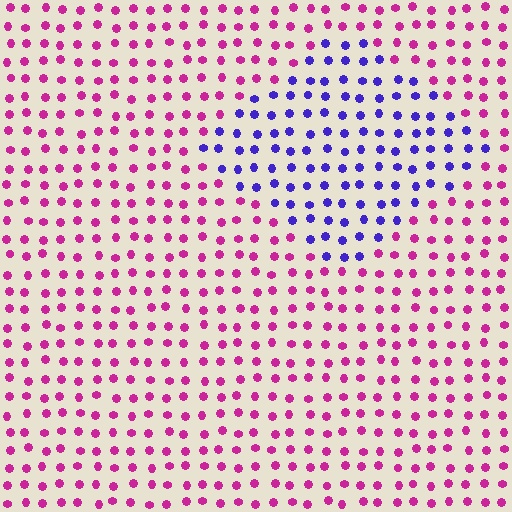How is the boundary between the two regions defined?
The boundary is defined purely by a slight shift in hue (about 67 degrees). Spacing, size, and orientation are identical on both sides.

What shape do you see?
I see a diamond.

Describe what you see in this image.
The image is filled with small magenta elements in a uniform arrangement. A diamond-shaped region is visible where the elements are tinted to a slightly different hue, forming a subtle color boundary.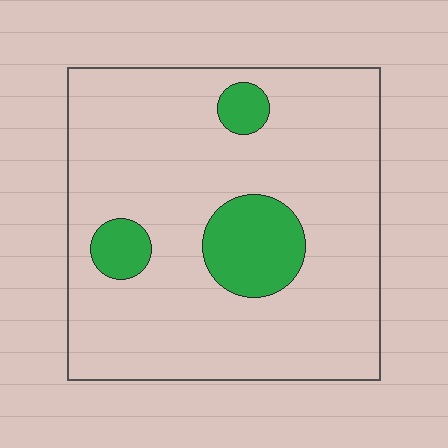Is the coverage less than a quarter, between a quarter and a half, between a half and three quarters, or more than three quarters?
Less than a quarter.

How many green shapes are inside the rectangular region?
3.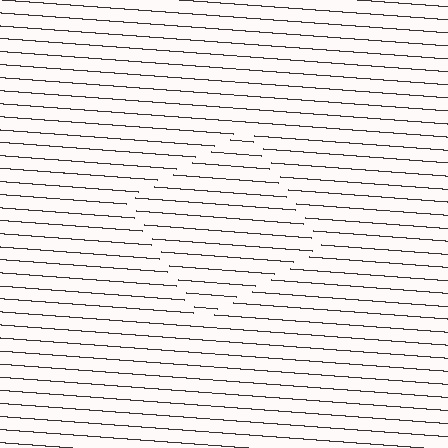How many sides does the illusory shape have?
4 sides — the line-ends trace a square.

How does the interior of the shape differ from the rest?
The interior of the shape contains the same grating, shifted by half a period — the contour is defined by the phase discontinuity where line-ends from the inner and outer gratings abut.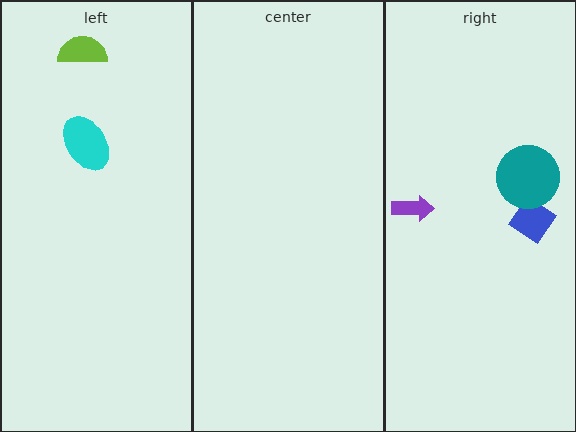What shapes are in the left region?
The cyan ellipse, the lime semicircle.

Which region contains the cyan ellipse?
The left region.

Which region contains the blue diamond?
The right region.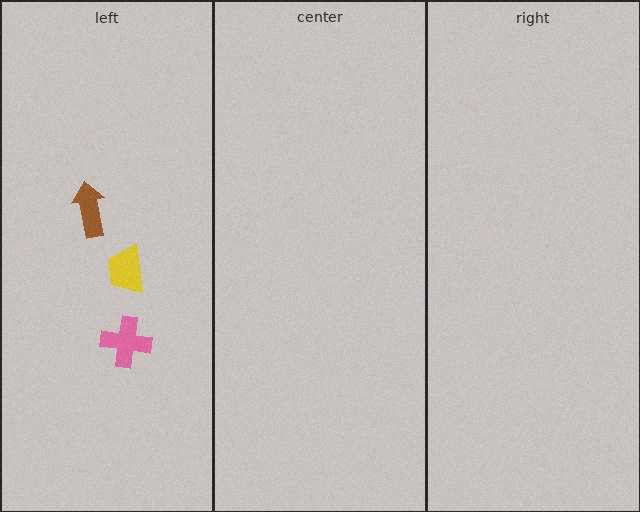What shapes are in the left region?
The pink cross, the brown arrow, the yellow trapezoid.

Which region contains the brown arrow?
The left region.